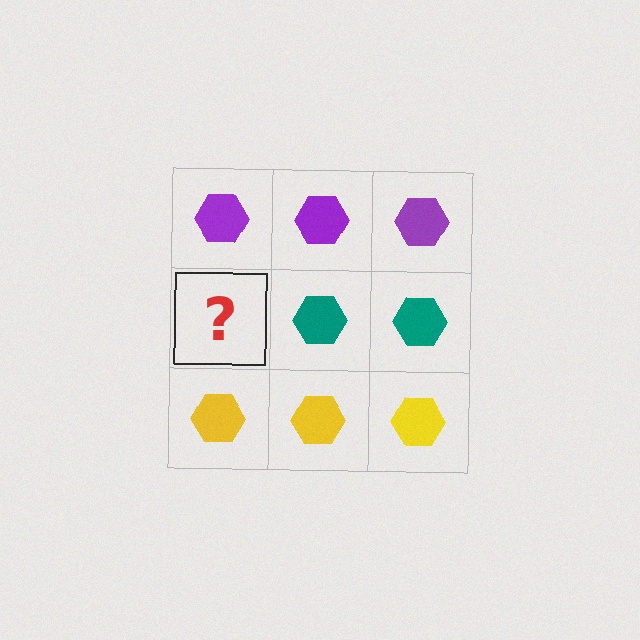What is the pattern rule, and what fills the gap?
The rule is that each row has a consistent color. The gap should be filled with a teal hexagon.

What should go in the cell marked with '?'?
The missing cell should contain a teal hexagon.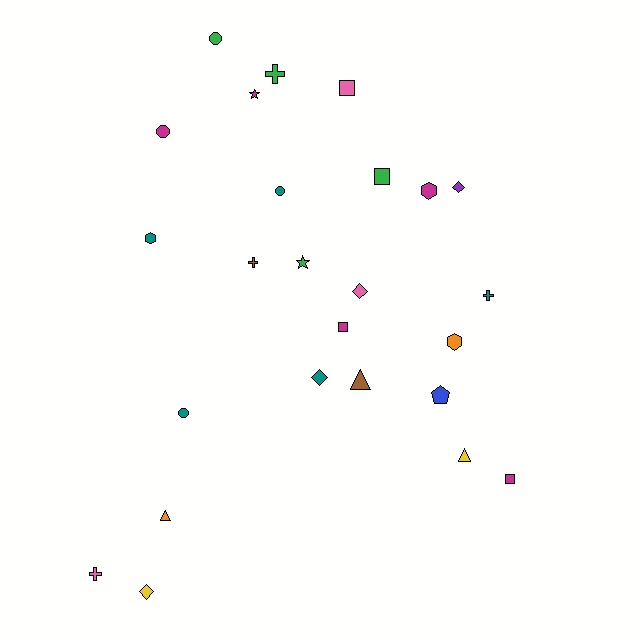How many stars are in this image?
There are 2 stars.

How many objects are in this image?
There are 25 objects.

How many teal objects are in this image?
There are 5 teal objects.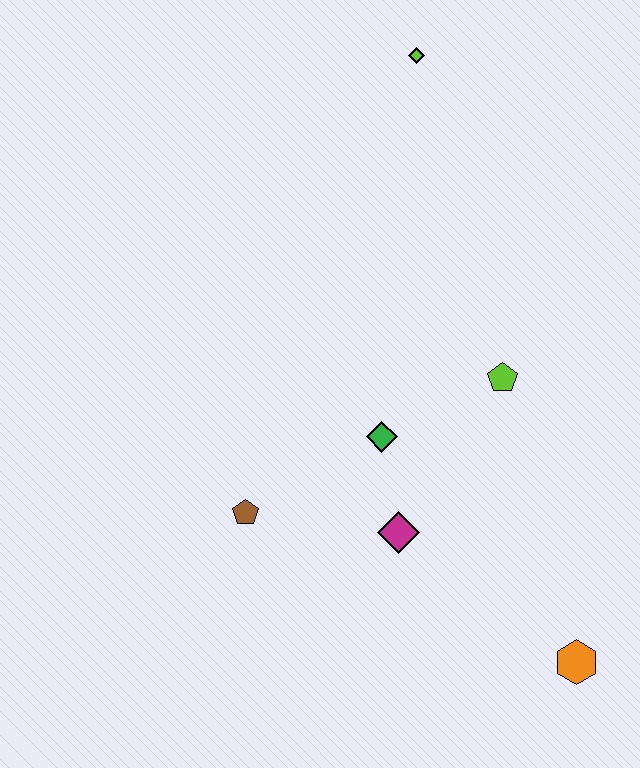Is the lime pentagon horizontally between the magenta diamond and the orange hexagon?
Yes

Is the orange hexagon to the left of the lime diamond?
No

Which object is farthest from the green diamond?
The lime diamond is farthest from the green diamond.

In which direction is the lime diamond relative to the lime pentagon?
The lime diamond is above the lime pentagon.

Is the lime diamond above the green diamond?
Yes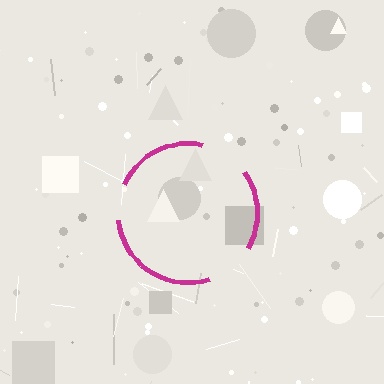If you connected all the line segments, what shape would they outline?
They would outline a circle.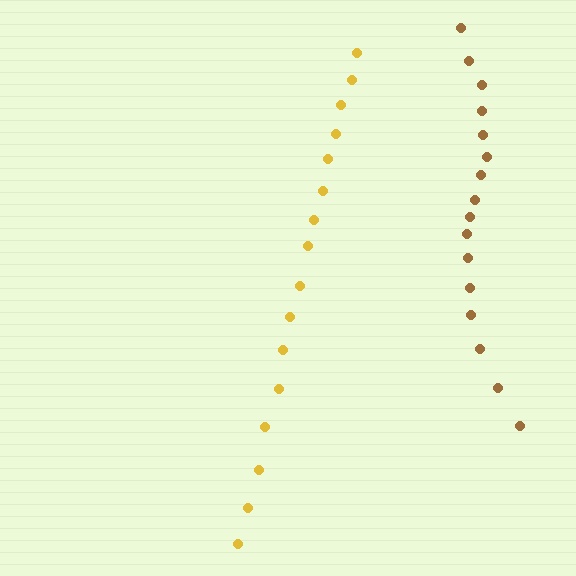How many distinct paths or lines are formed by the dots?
There are 2 distinct paths.